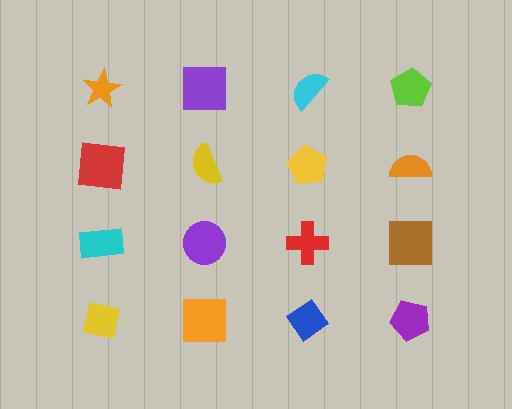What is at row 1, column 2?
A purple square.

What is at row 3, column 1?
A cyan rectangle.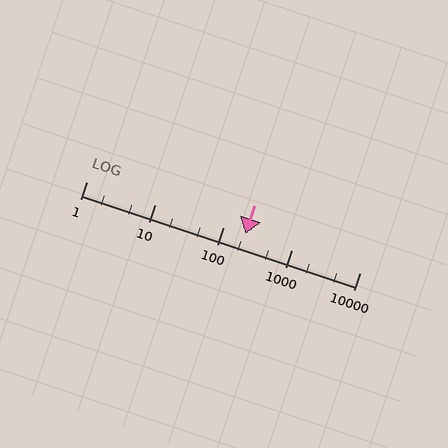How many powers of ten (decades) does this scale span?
The scale spans 4 decades, from 1 to 10000.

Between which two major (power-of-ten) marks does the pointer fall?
The pointer is between 100 and 1000.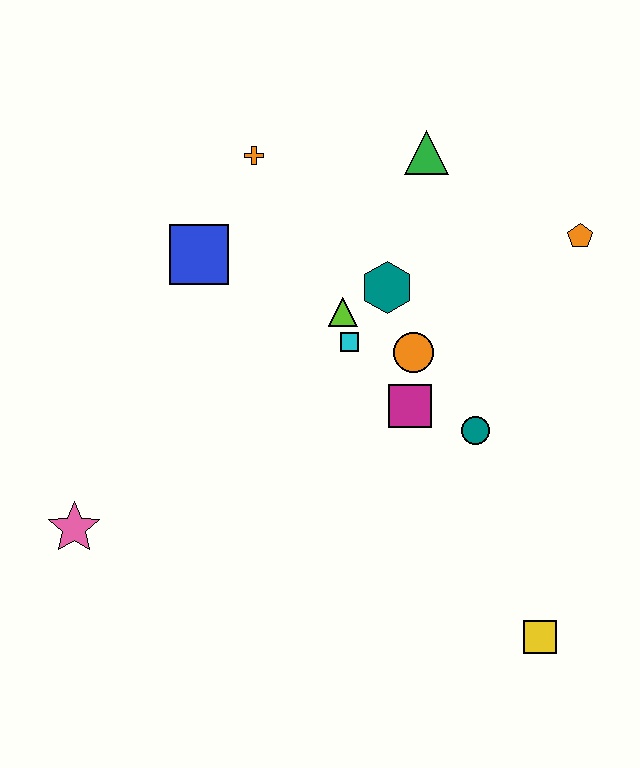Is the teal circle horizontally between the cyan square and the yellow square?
Yes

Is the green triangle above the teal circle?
Yes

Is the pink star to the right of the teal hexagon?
No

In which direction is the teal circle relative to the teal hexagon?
The teal circle is below the teal hexagon.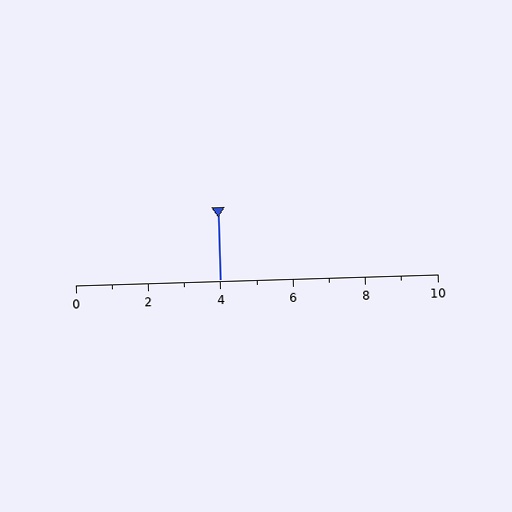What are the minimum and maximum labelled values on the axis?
The axis runs from 0 to 10.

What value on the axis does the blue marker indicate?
The marker indicates approximately 4.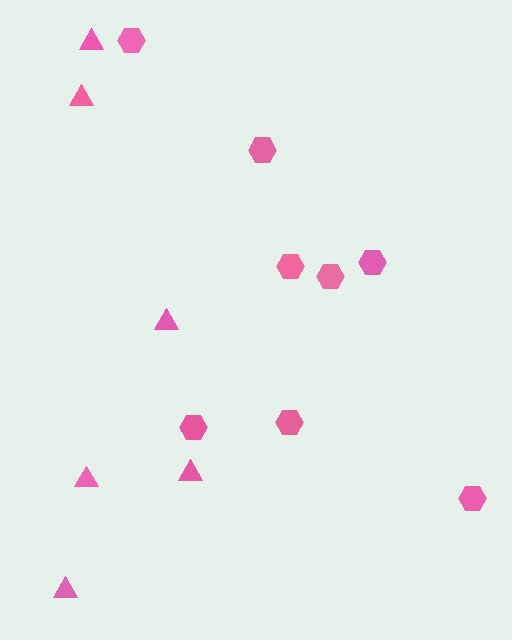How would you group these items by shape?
There are 2 groups: one group of hexagons (8) and one group of triangles (6).